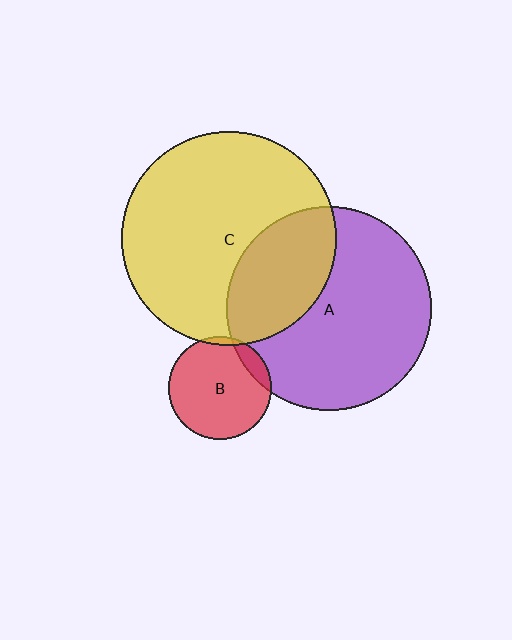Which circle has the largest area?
Circle C (yellow).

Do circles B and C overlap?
Yes.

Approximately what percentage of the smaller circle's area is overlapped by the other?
Approximately 5%.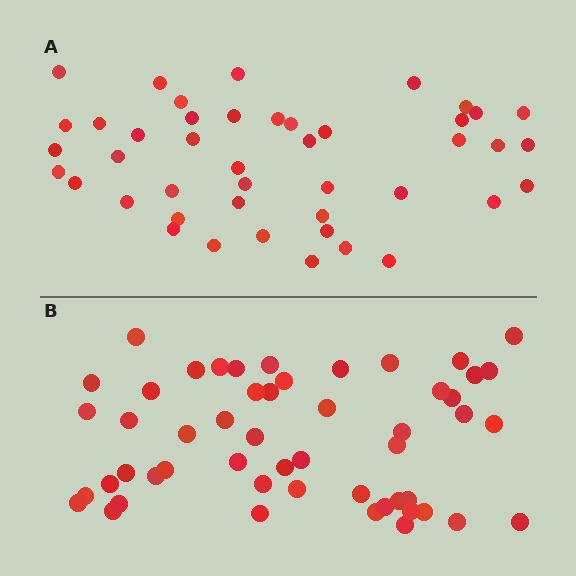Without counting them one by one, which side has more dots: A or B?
Region B (the bottom region) has more dots.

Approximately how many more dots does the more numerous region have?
Region B has roughly 8 or so more dots than region A.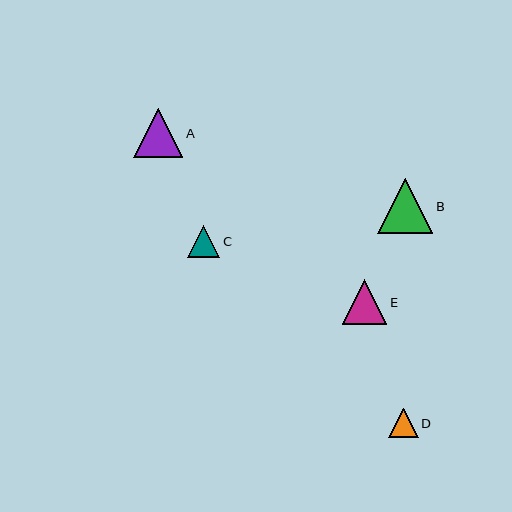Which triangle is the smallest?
Triangle D is the smallest with a size of approximately 29 pixels.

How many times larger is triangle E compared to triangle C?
Triangle E is approximately 1.4 times the size of triangle C.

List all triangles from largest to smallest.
From largest to smallest: B, A, E, C, D.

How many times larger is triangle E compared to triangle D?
Triangle E is approximately 1.5 times the size of triangle D.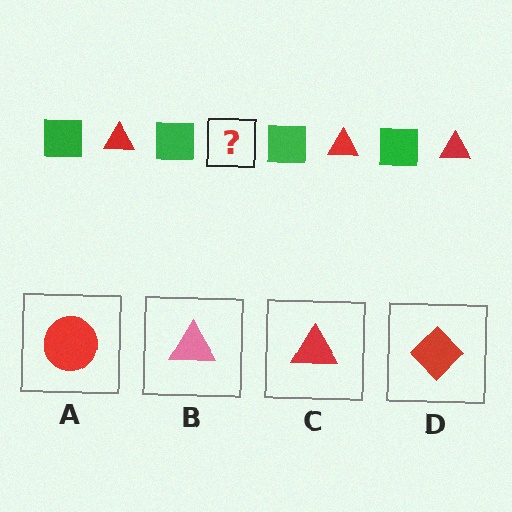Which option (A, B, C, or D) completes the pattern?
C.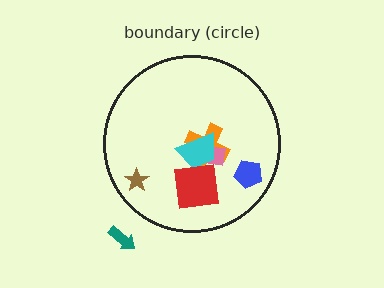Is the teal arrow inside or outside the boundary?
Outside.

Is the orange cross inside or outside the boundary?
Inside.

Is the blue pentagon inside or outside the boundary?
Inside.